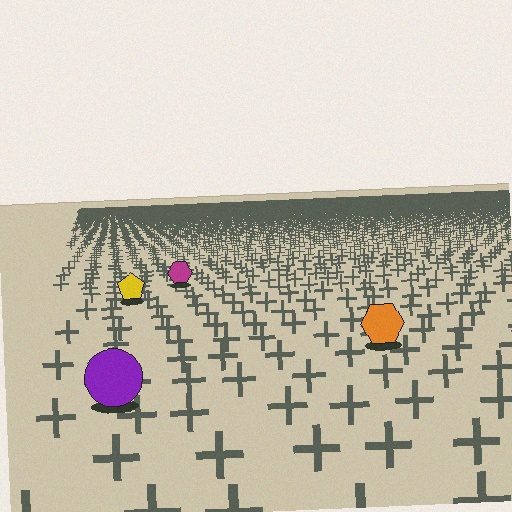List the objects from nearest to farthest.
From nearest to farthest: the purple circle, the orange hexagon, the yellow pentagon, the magenta hexagon.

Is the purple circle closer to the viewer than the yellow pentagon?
Yes. The purple circle is closer — you can tell from the texture gradient: the ground texture is coarser near it.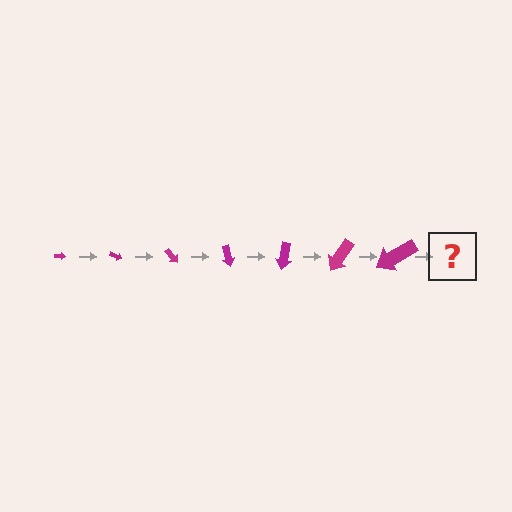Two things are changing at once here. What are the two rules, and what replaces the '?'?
The two rules are that the arrow grows larger each step and it rotates 25 degrees each step. The '?' should be an arrow, larger than the previous one and rotated 175 degrees from the start.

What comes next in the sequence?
The next element should be an arrow, larger than the previous one and rotated 175 degrees from the start.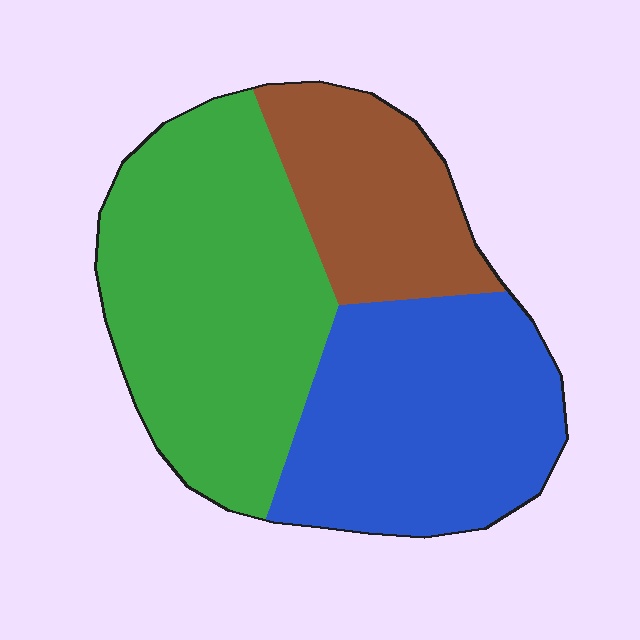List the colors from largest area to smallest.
From largest to smallest: green, blue, brown.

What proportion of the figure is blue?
Blue covers about 35% of the figure.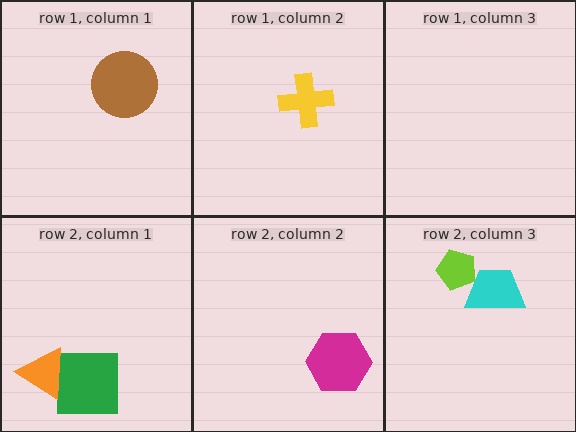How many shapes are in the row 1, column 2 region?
1.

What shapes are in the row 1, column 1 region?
The brown circle.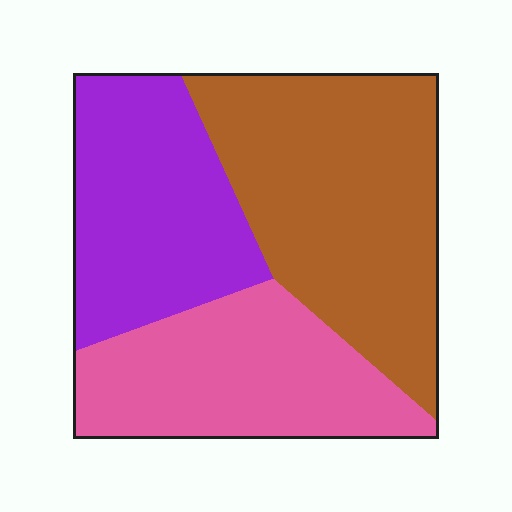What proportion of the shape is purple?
Purple covers 29% of the shape.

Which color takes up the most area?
Brown, at roughly 40%.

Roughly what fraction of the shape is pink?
Pink covers 29% of the shape.